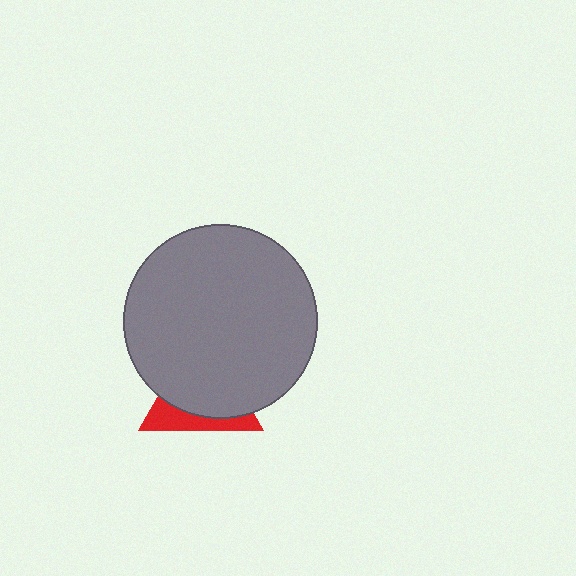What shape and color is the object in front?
The object in front is a gray circle.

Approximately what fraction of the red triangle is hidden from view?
Roughly 69% of the red triangle is hidden behind the gray circle.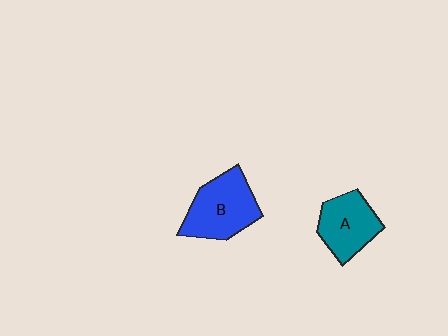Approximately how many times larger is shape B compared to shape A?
Approximately 1.3 times.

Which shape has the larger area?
Shape B (blue).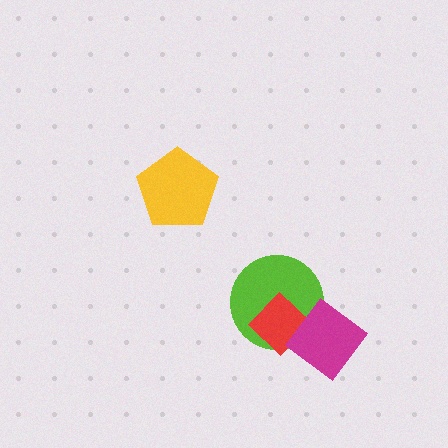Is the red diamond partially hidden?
Yes, it is partially covered by another shape.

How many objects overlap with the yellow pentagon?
0 objects overlap with the yellow pentagon.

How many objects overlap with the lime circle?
2 objects overlap with the lime circle.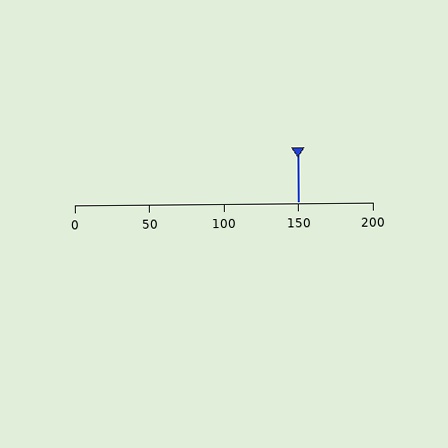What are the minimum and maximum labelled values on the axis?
The axis runs from 0 to 200.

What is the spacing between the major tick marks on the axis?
The major ticks are spaced 50 apart.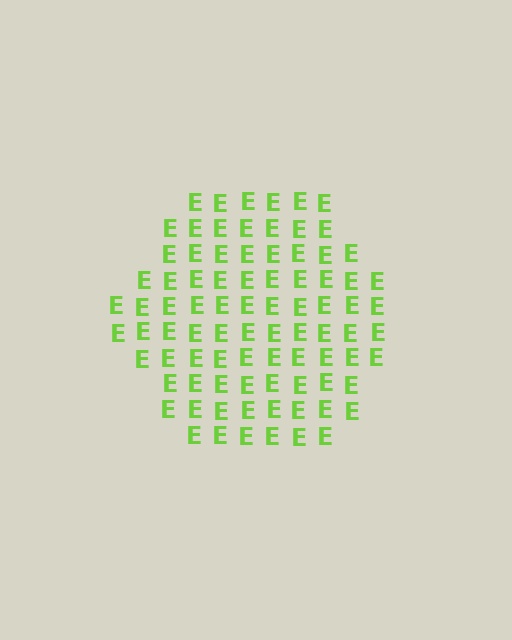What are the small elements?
The small elements are letter E's.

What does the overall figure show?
The overall figure shows a hexagon.